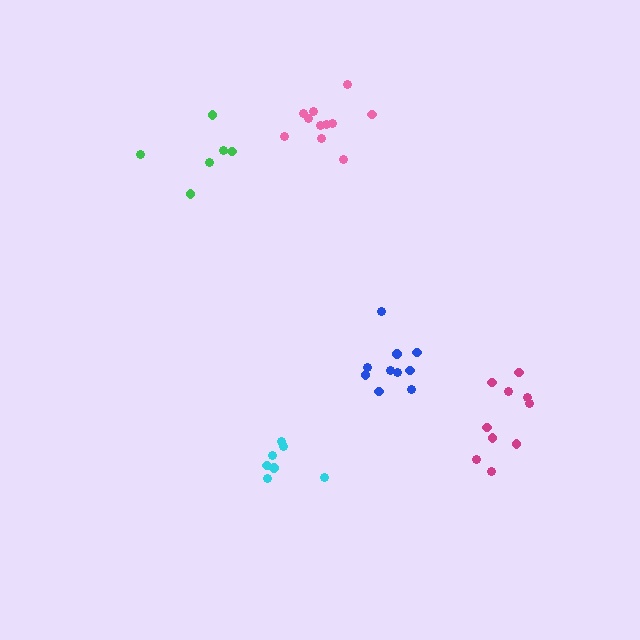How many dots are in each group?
Group 1: 10 dots, Group 2: 6 dots, Group 3: 11 dots, Group 4: 10 dots, Group 5: 7 dots (44 total).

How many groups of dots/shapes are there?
There are 5 groups.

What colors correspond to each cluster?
The clusters are colored: magenta, green, pink, blue, cyan.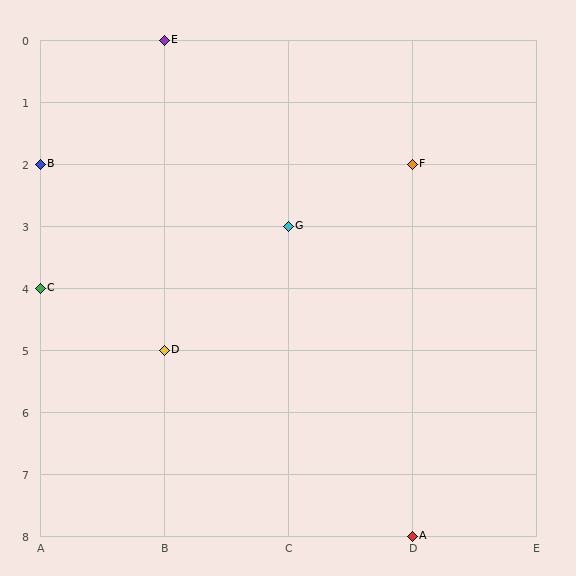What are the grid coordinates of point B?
Point B is at grid coordinates (A, 2).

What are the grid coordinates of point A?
Point A is at grid coordinates (D, 8).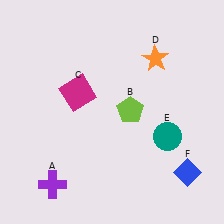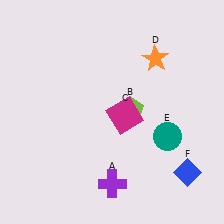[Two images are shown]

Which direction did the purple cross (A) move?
The purple cross (A) moved right.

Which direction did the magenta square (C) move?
The magenta square (C) moved right.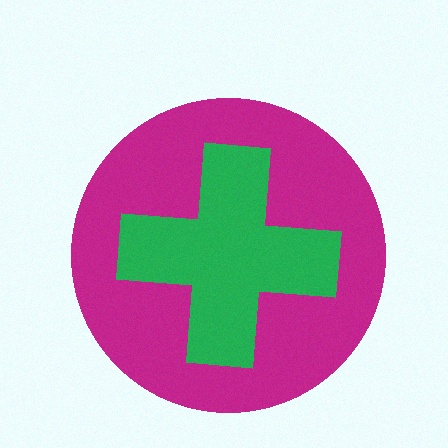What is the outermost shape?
The magenta circle.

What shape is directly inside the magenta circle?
The green cross.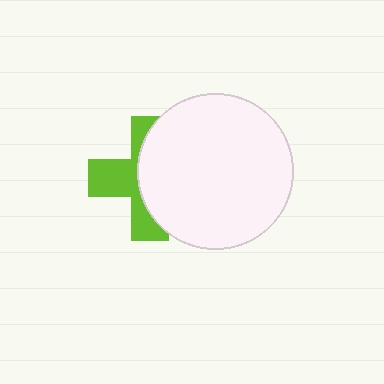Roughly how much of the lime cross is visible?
A small part of it is visible (roughly 45%).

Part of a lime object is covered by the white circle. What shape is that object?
It is a cross.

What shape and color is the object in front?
The object in front is a white circle.